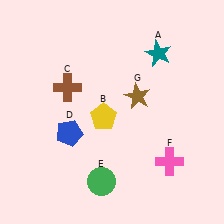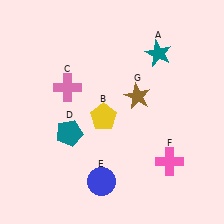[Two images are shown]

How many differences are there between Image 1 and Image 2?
There are 3 differences between the two images.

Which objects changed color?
C changed from brown to pink. D changed from blue to teal. E changed from green to blue.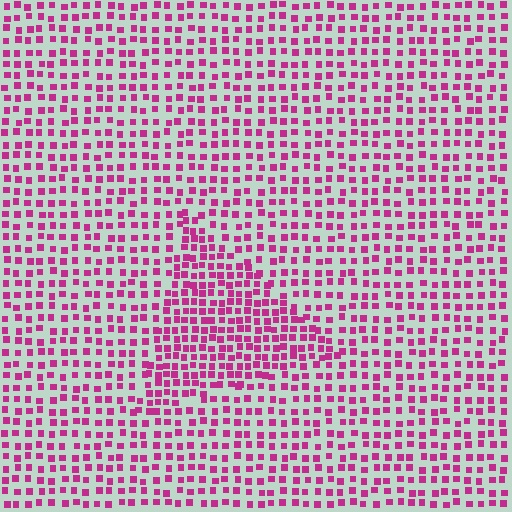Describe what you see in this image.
The image contains small magenta elements arranged at two different densities. A triangle-shaped region is visible where the elements are more densely packed than the surrounding area.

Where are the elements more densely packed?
The elements are more densely packed inside the triangle boundary.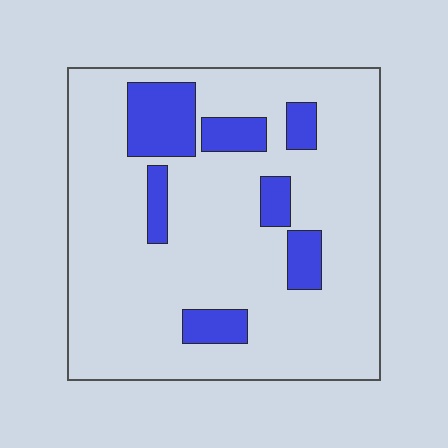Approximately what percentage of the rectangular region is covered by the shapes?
Approximately 15%.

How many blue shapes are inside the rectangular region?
7.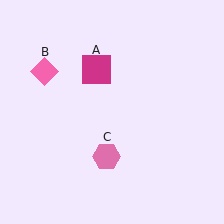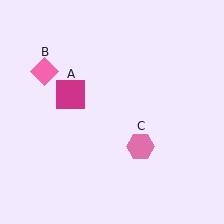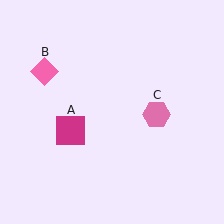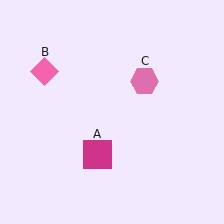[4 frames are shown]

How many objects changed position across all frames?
2 objects changed position: magenta square (object A), pink hexagon (object C).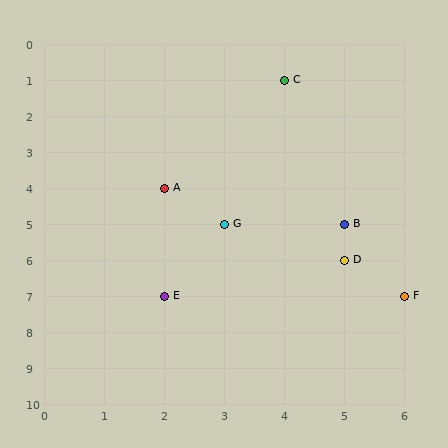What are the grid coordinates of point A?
Point A is at grid coordinates (2, 4).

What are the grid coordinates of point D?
Point D is at grid coordinates (5, 6).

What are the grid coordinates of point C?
Point C is at grid coordinates (4, 1).